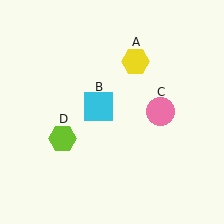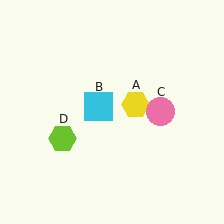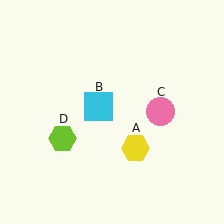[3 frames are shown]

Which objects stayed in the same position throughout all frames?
Cyan square (object B) and pink circle (object C) and lime hexagon (object D) remained stationary.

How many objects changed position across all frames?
1 object changed position: yellow hexagon (object A).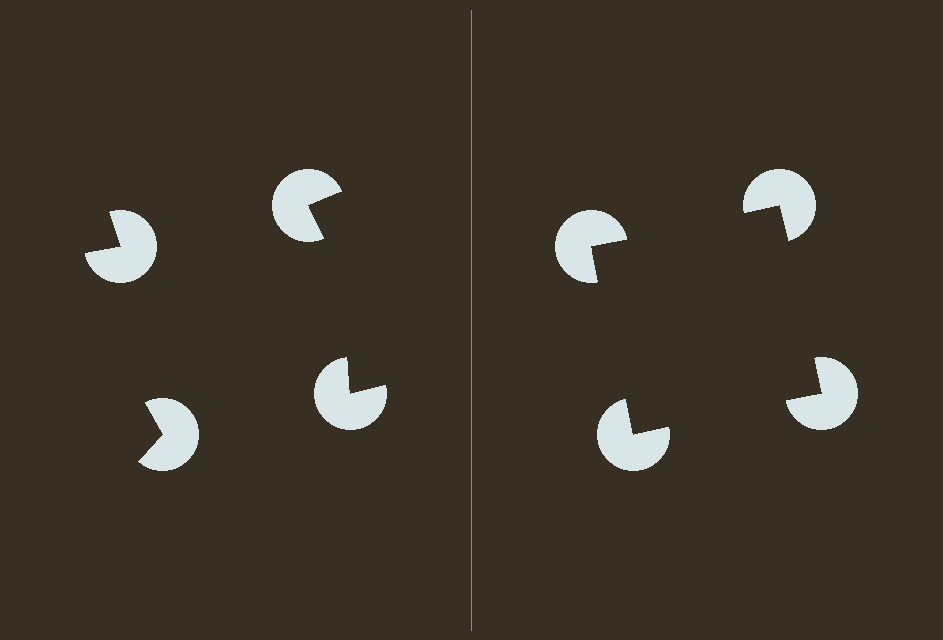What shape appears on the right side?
An illusory square.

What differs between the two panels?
The pac-man discs are positioned identically on both sides; only the wedge orientations differ. On the right they align to a square; on the left they are misaligned.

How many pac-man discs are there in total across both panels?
8 — 4 on each side.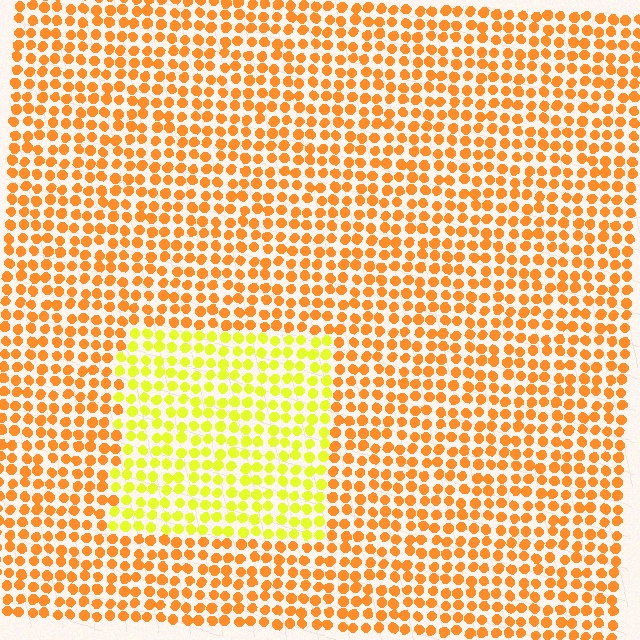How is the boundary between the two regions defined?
The boundary is defined purely by a slight shift in hue (about 39 degrees). Spacing, size, and orientation are identical on both sides.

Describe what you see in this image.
The image is filled with small orange elements in a uniform arrangement. A rectangle-shaped region is visible where the elements are tinted to a slightly different hue, forming a subtle color boundary.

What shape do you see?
I see a rectangle.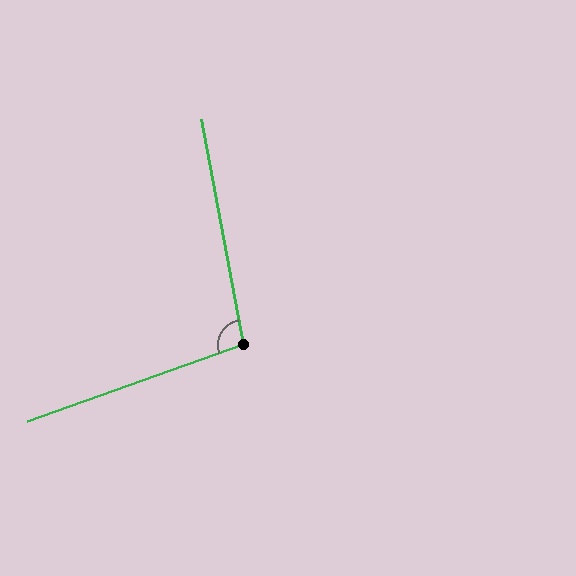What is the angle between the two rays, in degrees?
Approximately 99 degrees.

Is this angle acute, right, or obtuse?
It is obtuse.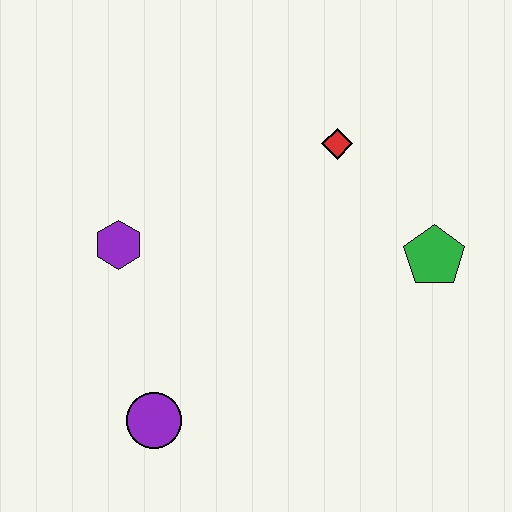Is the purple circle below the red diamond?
Yes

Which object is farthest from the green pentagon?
The purple circle is farthest from the green pentagon.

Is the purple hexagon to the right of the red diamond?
No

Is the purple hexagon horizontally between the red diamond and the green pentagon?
No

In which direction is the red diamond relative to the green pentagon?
The red diamond is above the green pentagon.